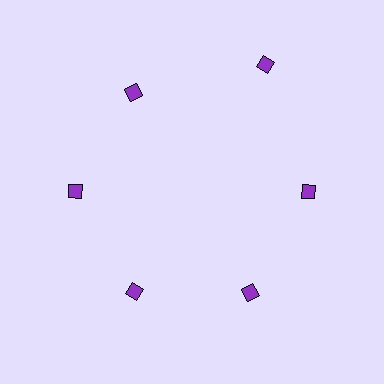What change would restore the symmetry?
The symmetry would be restored by moving it inward, back onto the ring so that all 6 diamonds sit at equal angles and equal distance from the center.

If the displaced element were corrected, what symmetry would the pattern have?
It would have 6-fold rotational symmetry — the pattern would map onto itself every 60 degrees.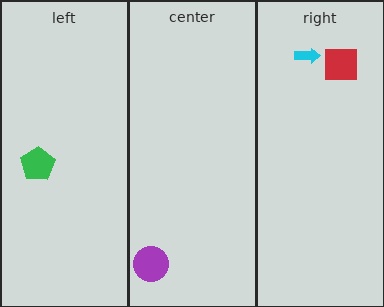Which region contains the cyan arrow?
The right region.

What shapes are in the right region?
The red square, the cyan arrow.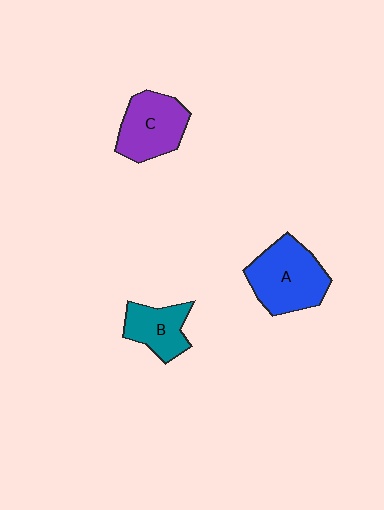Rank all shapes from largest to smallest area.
From largest to smallest: A (blue), C (purple), B (teal).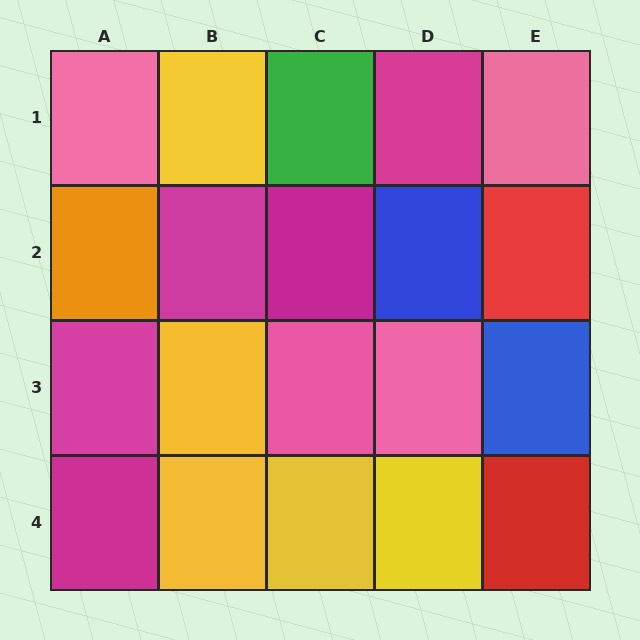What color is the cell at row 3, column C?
Pink.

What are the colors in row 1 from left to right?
Pink, yellow, green, magenta, pink.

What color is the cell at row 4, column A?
Magenta.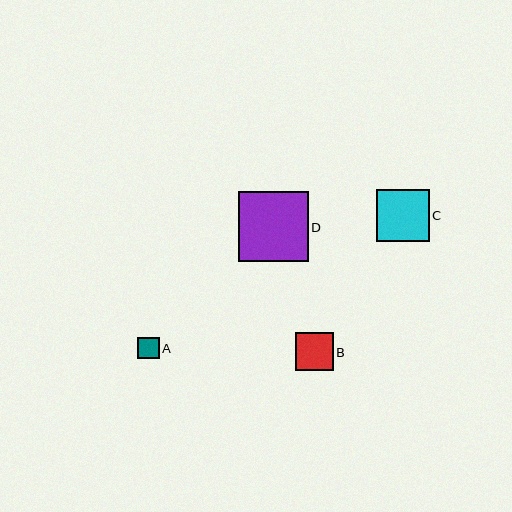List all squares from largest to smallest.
From largest to smallest: D, C, B, A.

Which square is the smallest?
Square A is the smallest with a size of approximately 21 pixels.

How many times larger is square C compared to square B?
Square C is approximately 1.4 times the size of square B.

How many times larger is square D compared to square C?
Square D is approximately 1.3 times the size of square C.